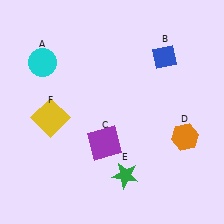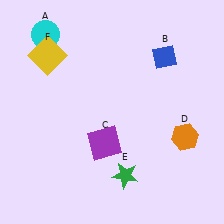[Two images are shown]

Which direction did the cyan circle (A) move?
The cyan circle (A) moved up.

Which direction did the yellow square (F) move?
The yellow square (F) moved up.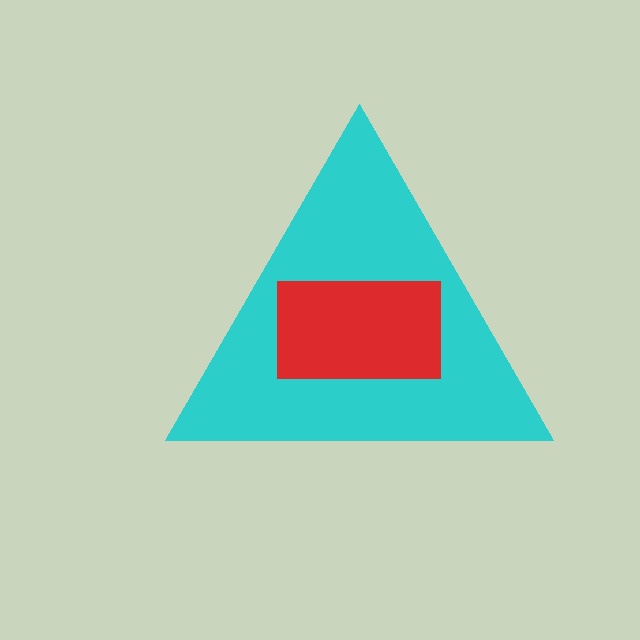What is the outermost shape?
The cyan triangle.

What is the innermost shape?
The red rectangle.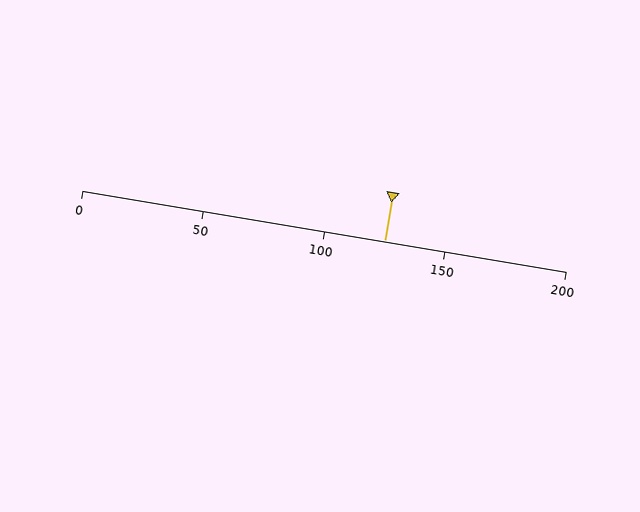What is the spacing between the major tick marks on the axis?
The major ticks are spaced 50 apart.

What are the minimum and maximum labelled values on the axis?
The axis runs from 0 to 200.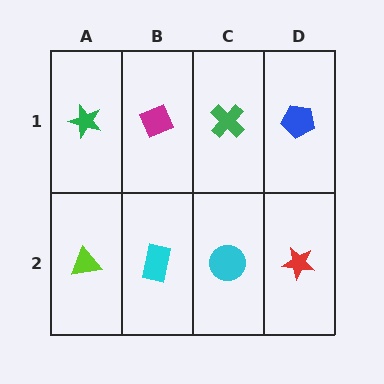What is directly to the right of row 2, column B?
A cyan circle.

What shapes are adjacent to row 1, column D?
A red star (row 2, column D), a green cross (row 1, column C).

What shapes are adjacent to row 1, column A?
A lime triangle (row 2, column A), a magenta diamond (row 1, column B).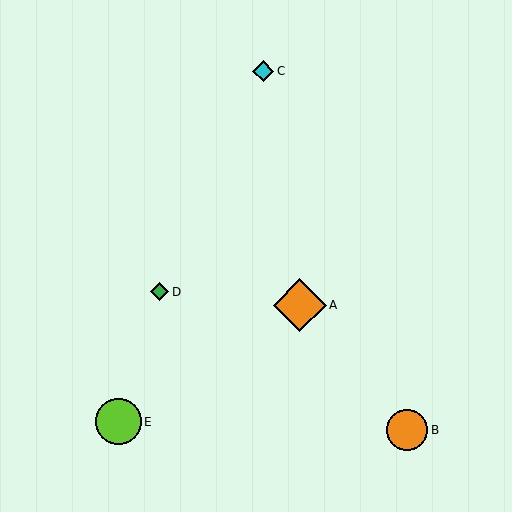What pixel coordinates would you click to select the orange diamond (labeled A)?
Click at (300, 305) to select the orange diamond A.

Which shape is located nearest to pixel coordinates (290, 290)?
The orange diamond (labeled A) at (300, 305) is nearest to that location.